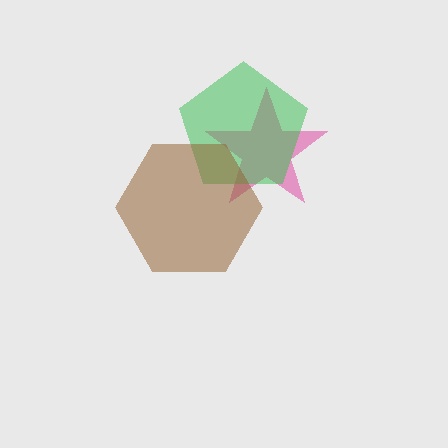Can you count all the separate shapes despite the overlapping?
Yes, there are 3 separate shapes.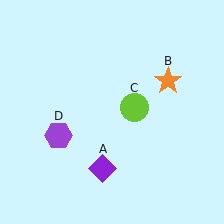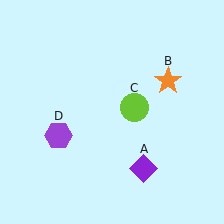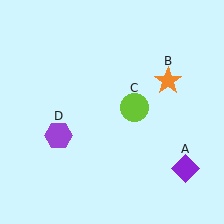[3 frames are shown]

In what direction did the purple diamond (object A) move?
The purple diamond (object A) moved right.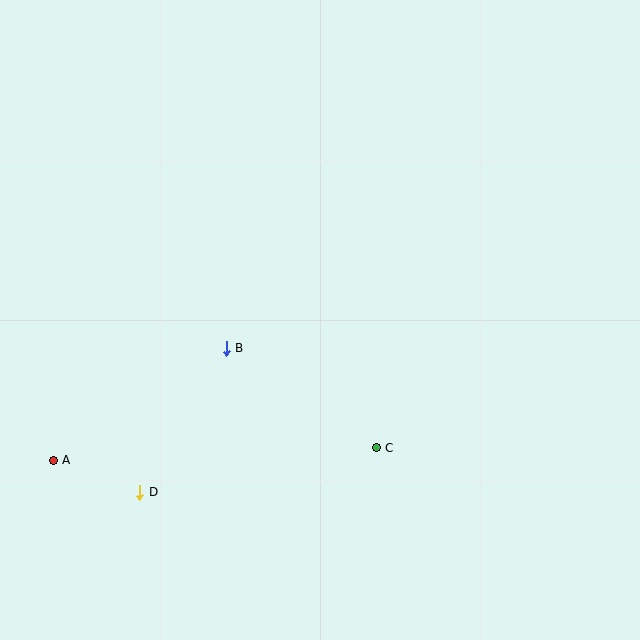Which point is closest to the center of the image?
Point B at (226, 348) is closest to the center.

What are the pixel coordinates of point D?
Point D is at (140, 492).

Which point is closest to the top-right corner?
Point C is closest to the top-right corner.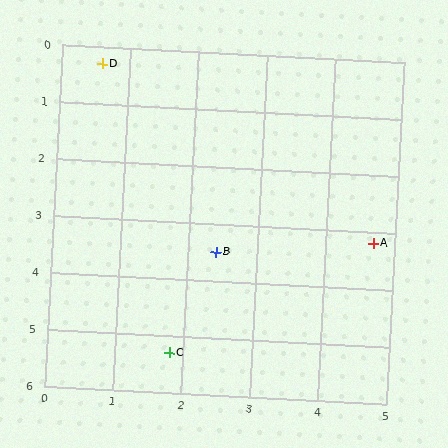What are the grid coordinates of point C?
Point C is at approximately (1.8, 5.3).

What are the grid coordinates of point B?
Point B is at approximately (2.4, 3.5).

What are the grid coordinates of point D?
Point D is at approximately (0.6, 0.3).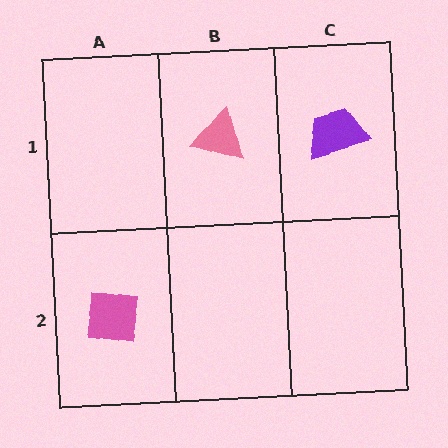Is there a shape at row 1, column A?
No, that cell is empty.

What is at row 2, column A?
A pink square.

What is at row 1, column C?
A purple trapezoid.